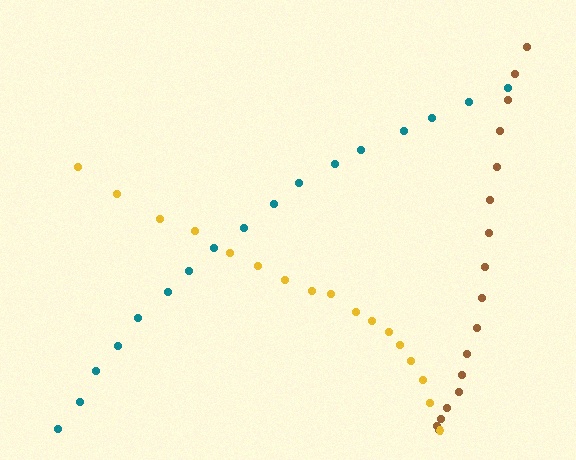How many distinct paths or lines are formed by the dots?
There are 3 distinct paths.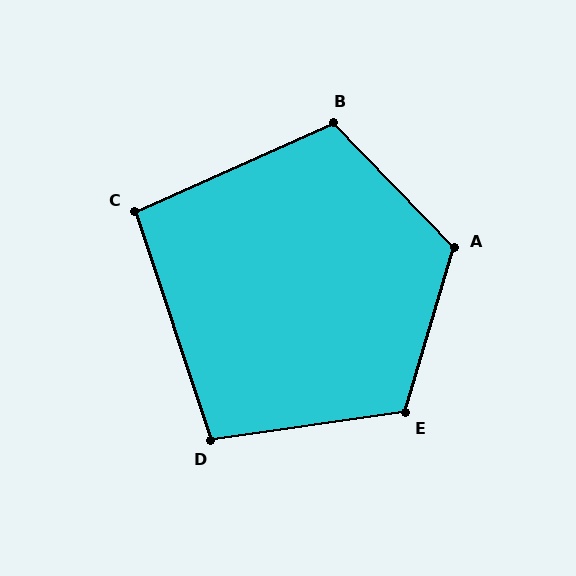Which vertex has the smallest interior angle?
C, at approximately 96 degrees.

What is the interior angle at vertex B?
Approximately 110 degrees (obtuse).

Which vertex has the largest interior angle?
A, at approximately 119 degrees.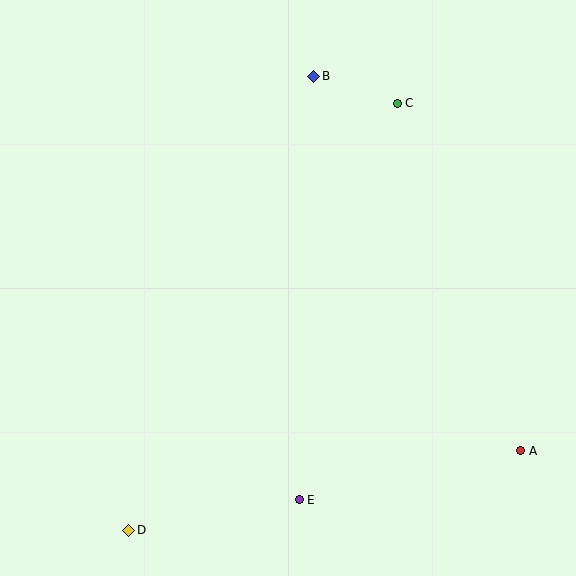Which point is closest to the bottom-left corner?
Point D is closest to the bottom-left corner.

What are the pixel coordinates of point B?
Point B is at (314, 76).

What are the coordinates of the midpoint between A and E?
The midpoint between A and E is at (410, 475).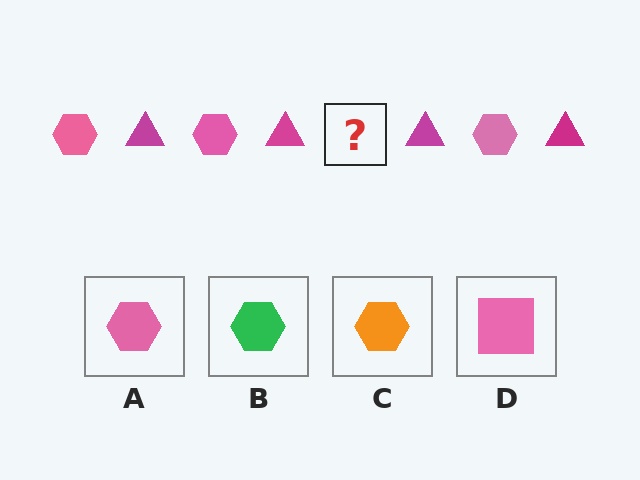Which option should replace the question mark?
Option A.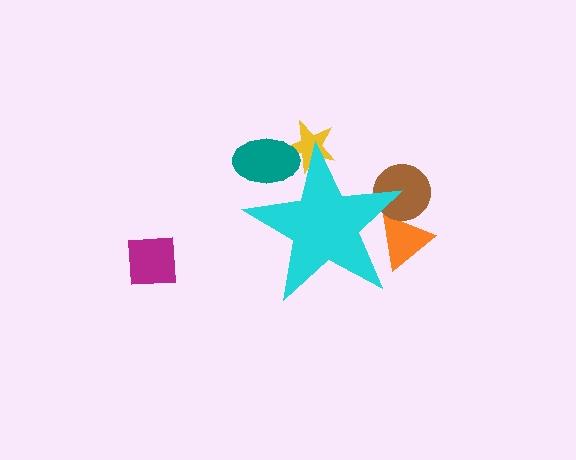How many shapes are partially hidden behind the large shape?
4 shapes are partially hidden.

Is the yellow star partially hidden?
Yes, the yellow star is partially hidden behind the cyan star.